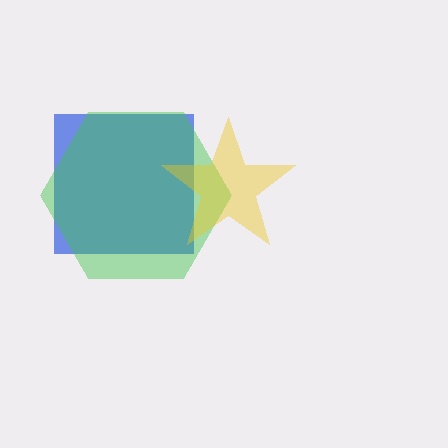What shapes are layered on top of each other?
The layered shapes are: a blue square, a green hexagon, a yellow star.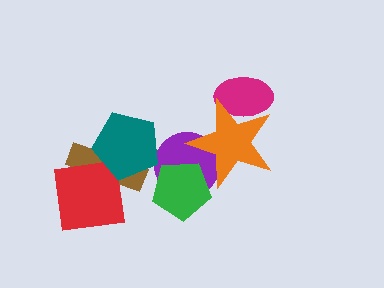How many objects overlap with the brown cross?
2 objects overlap with the brown cross.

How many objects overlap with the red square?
1 object overlaps with the red square.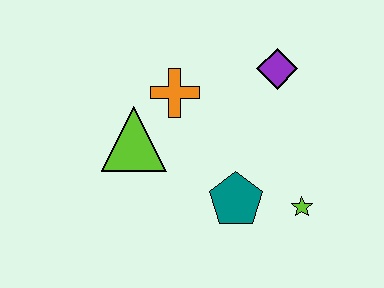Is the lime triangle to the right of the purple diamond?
No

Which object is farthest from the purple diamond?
The lime triangle is farthest from the purple diamond.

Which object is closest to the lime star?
The teal pentagon is closest to the lime star.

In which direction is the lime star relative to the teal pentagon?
The lime star is to the right of the teal pentagon.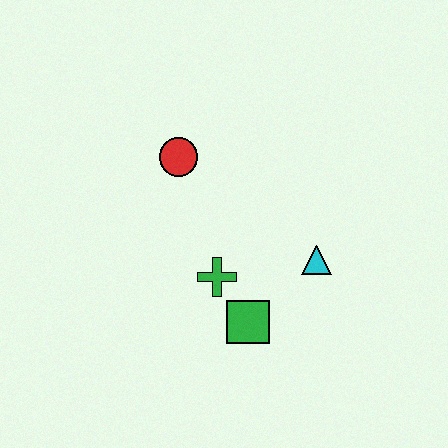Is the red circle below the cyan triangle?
No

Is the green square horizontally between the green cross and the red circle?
No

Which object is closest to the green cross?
The green square is closest to the green cross.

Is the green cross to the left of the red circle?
No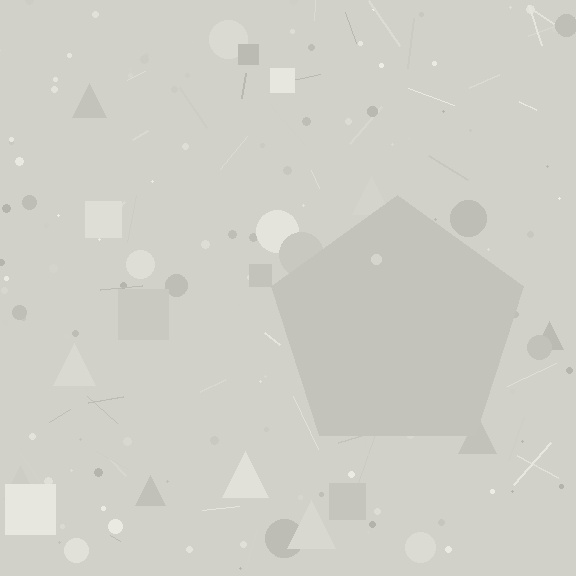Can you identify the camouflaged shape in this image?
The camouflaged shape is a pentagon.